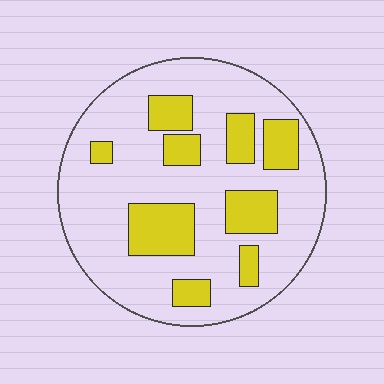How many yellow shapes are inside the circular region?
9.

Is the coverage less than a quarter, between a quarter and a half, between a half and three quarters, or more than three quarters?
Between a quarter and a half.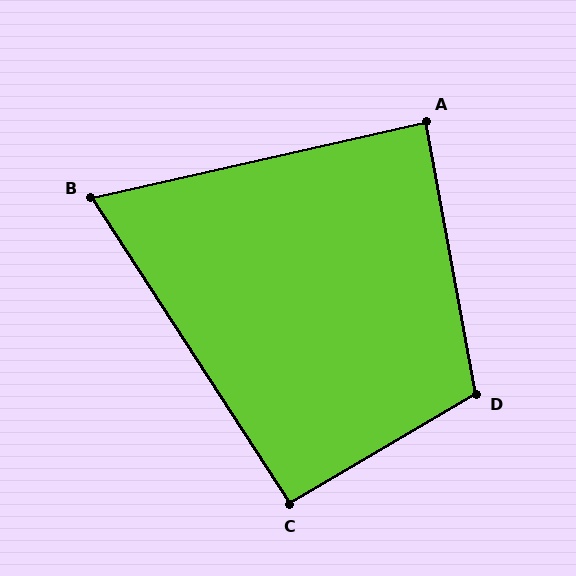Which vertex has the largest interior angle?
D, at approximately 110 degrees.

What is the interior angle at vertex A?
Approximately 88 degrees (approximately right).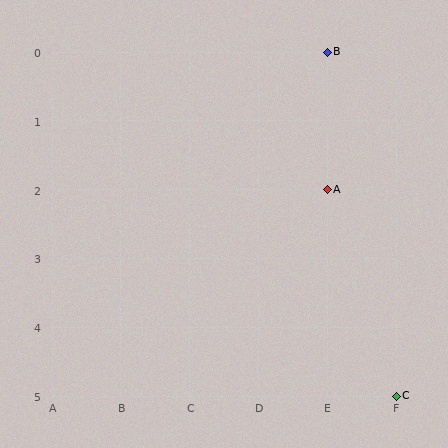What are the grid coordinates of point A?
Point A is at grid coordinates (E, 2).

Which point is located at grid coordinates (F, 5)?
Point C is at (F, 5).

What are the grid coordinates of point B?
Point B is at grid coordinates (E, 0).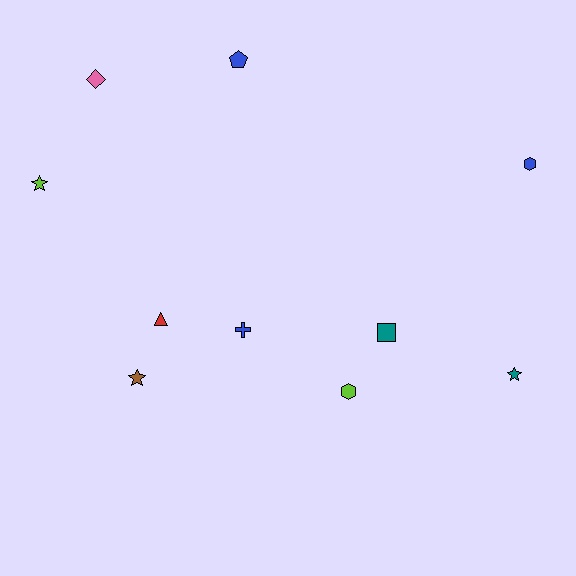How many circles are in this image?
There are no circles.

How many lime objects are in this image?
There are 2 lime objects.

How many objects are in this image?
There are 10 objects.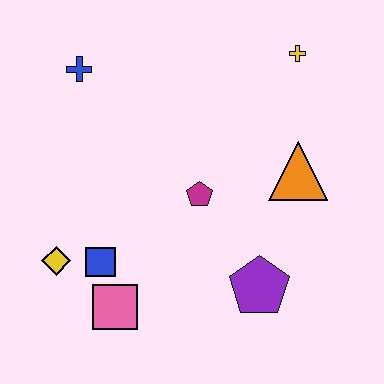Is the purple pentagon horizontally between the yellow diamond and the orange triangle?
Yes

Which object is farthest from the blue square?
The yellow cross is farthest from the blue square.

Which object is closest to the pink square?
The blue square is closest to the pink square.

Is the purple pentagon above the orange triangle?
No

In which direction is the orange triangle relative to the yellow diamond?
The orange triangle is to the right of the yellow diamond.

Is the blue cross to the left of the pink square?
Yes